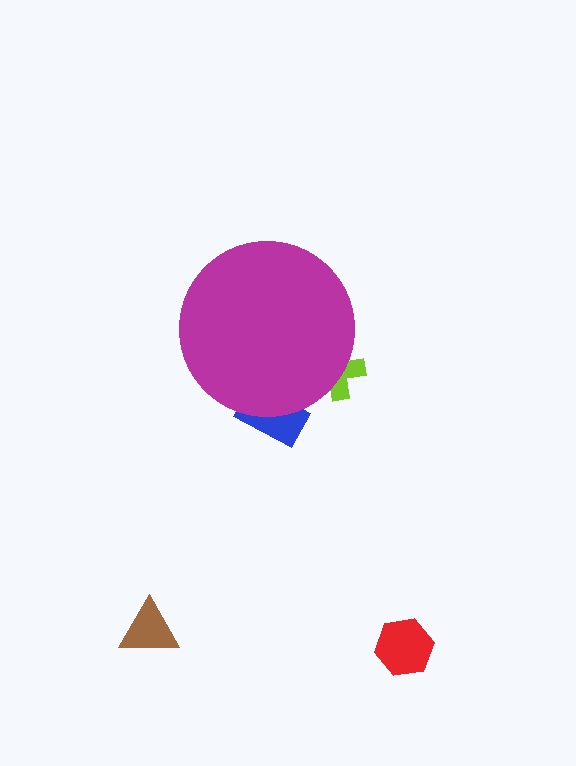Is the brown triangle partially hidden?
No, the brown triangle is fully visible.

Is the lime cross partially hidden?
Yes, the lime cross is partially hidden behind the magenta circle.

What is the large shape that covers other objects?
A magenta circle.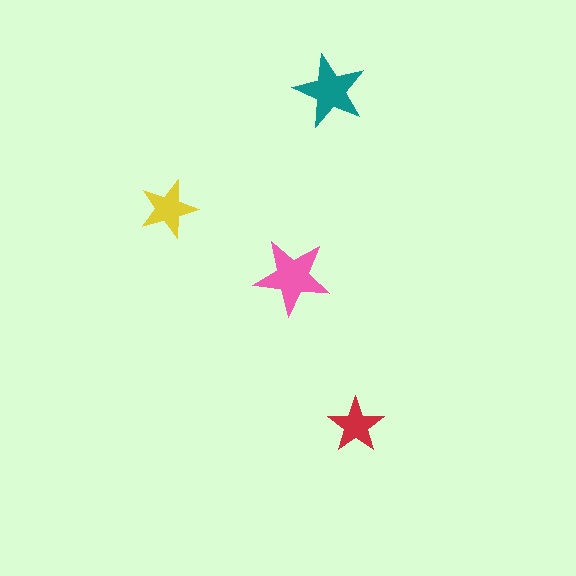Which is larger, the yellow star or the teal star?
The teal one.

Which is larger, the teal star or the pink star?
The pink one.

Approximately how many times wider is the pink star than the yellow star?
About 1.5 times wider.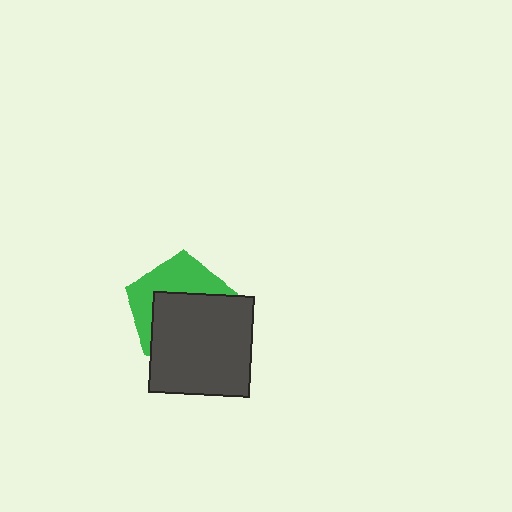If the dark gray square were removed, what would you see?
You would see the complete green pentagon.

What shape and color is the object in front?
The object in front is a dark gray square.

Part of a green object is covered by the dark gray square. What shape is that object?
It is a pentagon.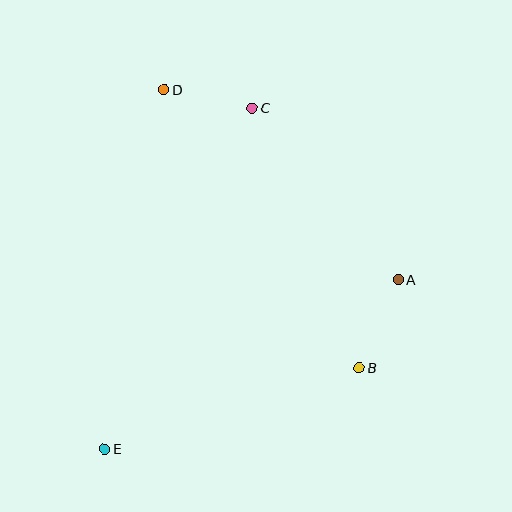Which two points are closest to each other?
Points C and D are closest to each other.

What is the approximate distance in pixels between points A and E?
The distance between A and E is approximately 339 pixels.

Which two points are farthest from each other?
Points C and E are farthest from each other.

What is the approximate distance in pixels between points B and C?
The distance between B and C is approximately 281 pixels.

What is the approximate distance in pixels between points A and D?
The distance between A and D is approximately 302 pixels.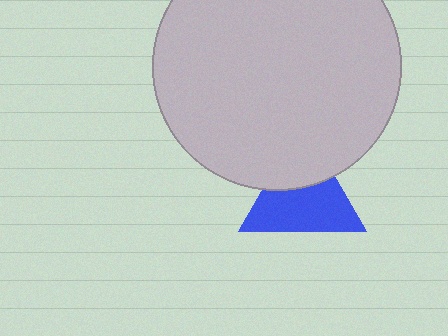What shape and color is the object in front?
The object in front is a light gray circle.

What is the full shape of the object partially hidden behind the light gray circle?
The partially hidden object is a blue triangle.